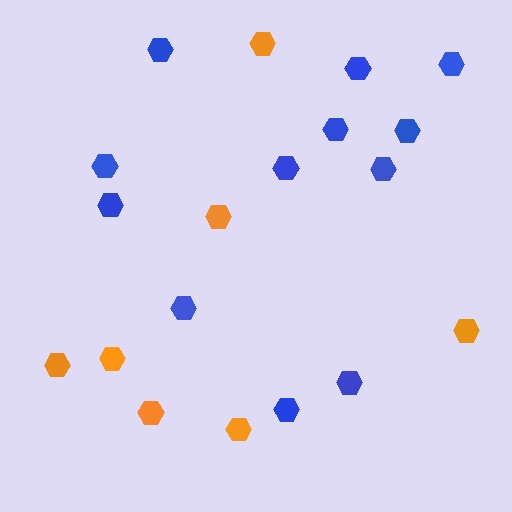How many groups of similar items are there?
There are 2 groups: one group of orange hexagons (7) and one group of blue hexagons (12).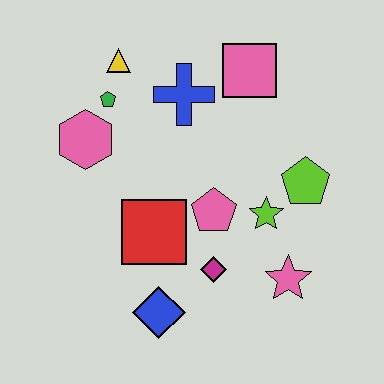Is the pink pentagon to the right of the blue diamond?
Yes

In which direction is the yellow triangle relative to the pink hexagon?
The yellow triangle is above the pink hexagon.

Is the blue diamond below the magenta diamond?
Yes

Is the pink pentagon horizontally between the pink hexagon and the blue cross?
No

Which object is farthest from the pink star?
The yellow triangle is farthest from the pink star.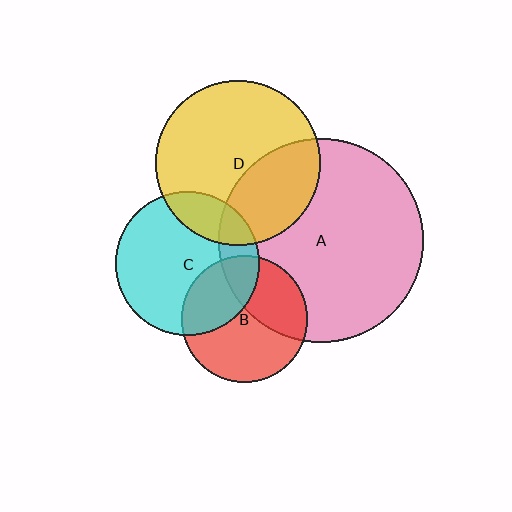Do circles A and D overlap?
Yes.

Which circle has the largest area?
Circle A (pink).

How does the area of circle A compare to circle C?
Approximately 2.0 times.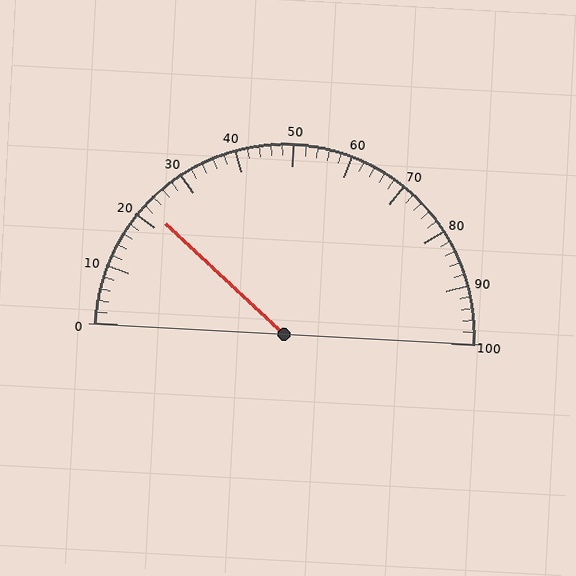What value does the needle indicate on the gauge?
The needle indicates approximately 22.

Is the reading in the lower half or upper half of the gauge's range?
The reading is in the lower half of the range (0 to 100).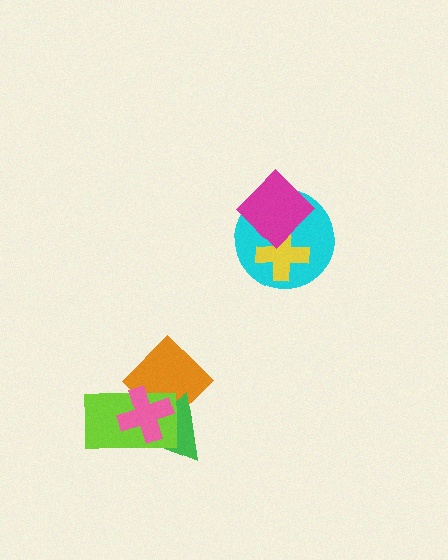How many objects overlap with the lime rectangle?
3 objects overlap with the lime rectangle.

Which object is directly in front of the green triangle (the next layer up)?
The lime rectangle is directly in front of the green triangle.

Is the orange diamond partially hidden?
Yes, it is partially covered by another shape.